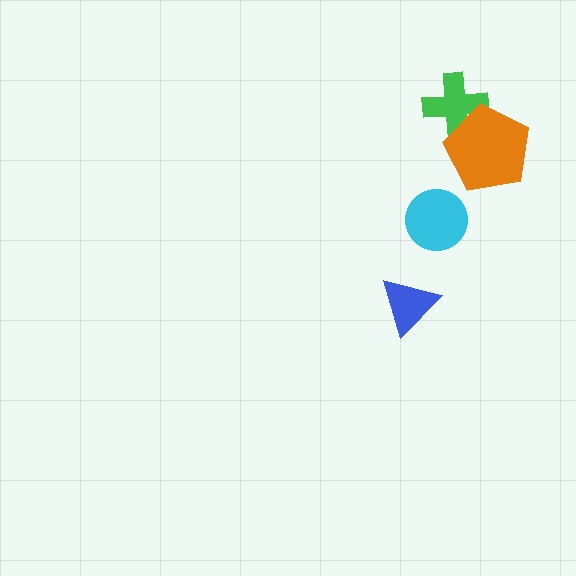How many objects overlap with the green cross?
1 object overlaps with the green cross.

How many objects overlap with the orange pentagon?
1 object overlaps with the orange pentagon.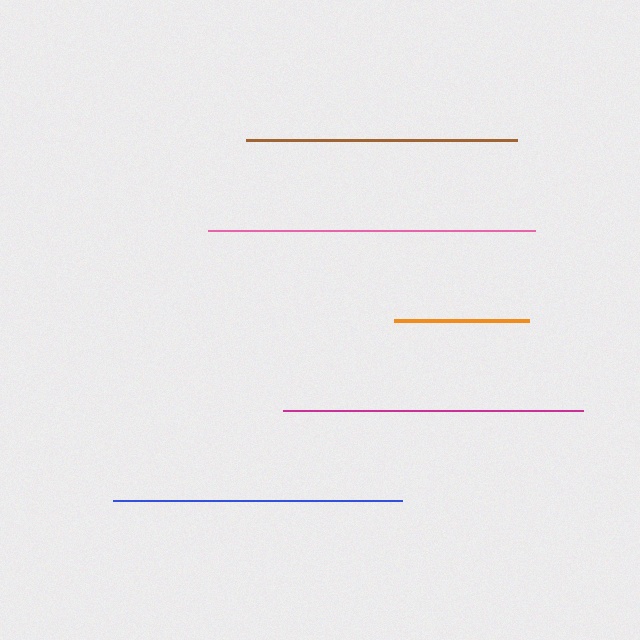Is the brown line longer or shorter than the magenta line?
The magenta line is longer than the brown line.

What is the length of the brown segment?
The brown segment is approximately 271 pixels long.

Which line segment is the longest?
The pink line is the longest at approximately 326 pixels.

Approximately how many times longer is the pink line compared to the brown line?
The pink line is approximately 1.2 times the length of the brown line.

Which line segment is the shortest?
The orange line is the shortest at approximately 135 pixels.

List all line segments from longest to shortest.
From longest to shortest: pink, magenta, blue, brown, orange.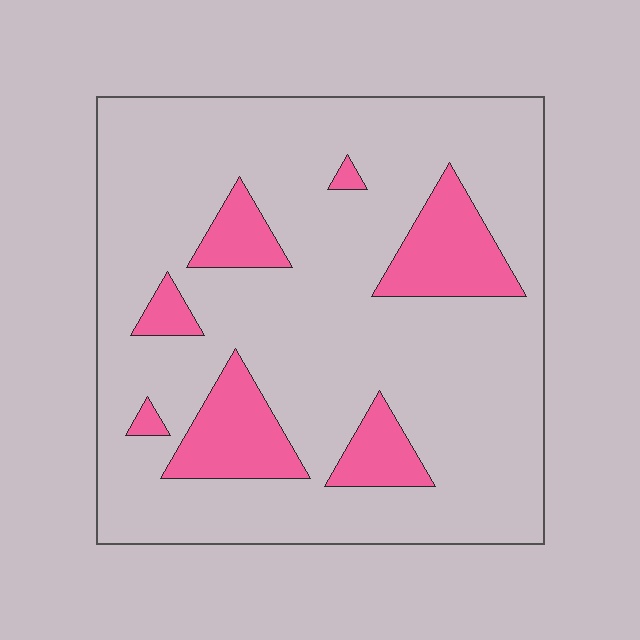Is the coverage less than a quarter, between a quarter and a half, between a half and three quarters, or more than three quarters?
Less than a quarter.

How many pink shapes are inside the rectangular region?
7.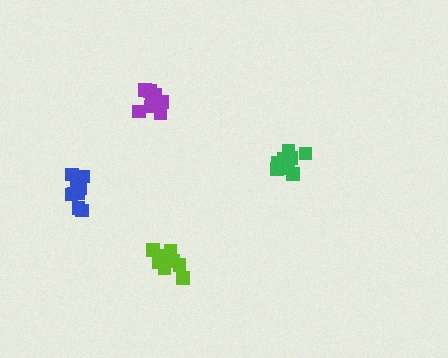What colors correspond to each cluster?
The clusters are colored: blue, green, lime, purple.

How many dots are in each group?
Group 1: 12 dots, Group 2: 10 dots, Group 3: 11 dots, Group 4: 9 dots (42 total).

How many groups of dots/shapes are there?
There are 4 groups.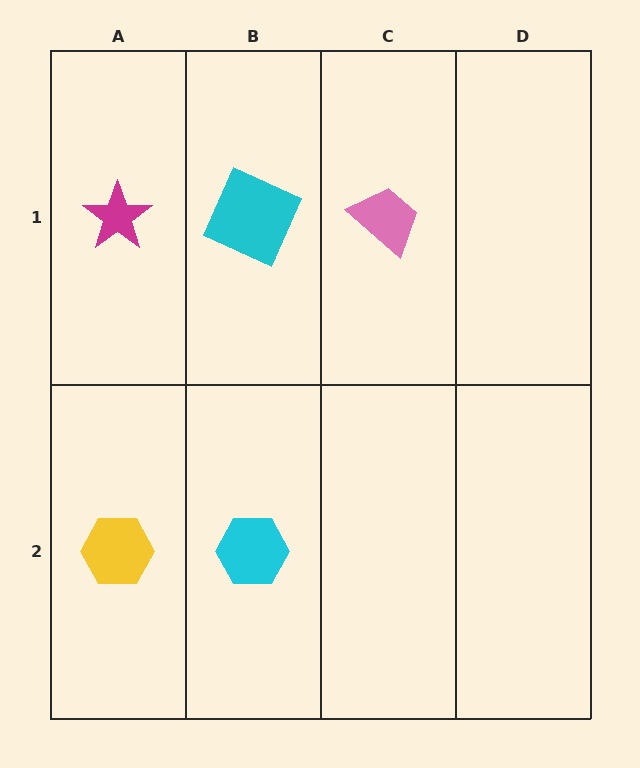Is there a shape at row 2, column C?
No, that cell is empty.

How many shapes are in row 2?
2 shapes.